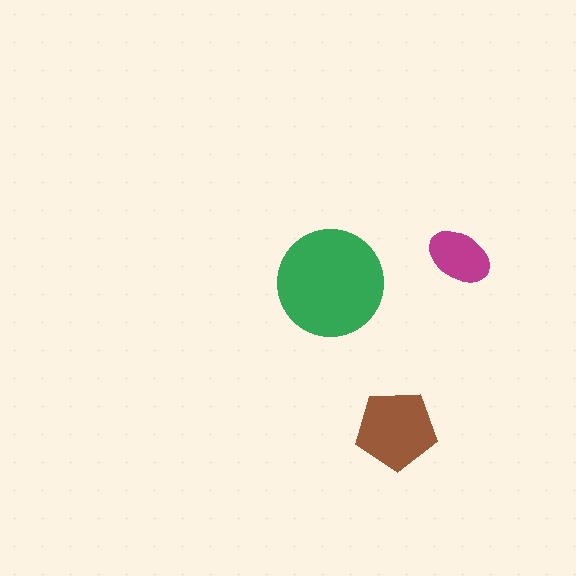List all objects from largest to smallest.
The green circle, the brown pentagon, the magenta ellipse.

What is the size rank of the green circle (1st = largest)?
1st.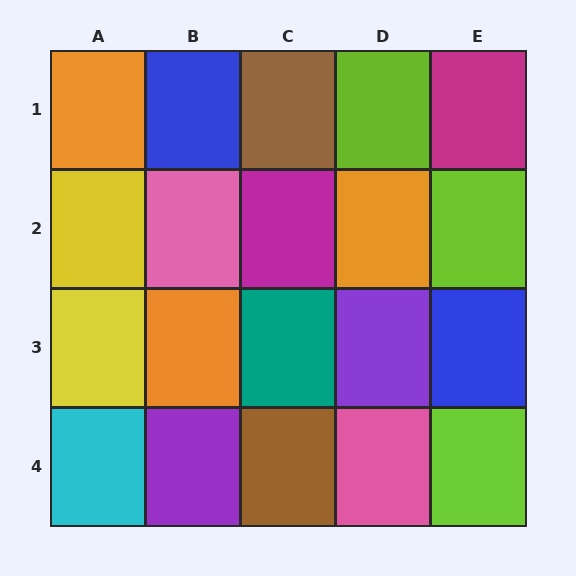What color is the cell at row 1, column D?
Lime.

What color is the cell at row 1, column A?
Orange.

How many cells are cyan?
1 cell is cyan.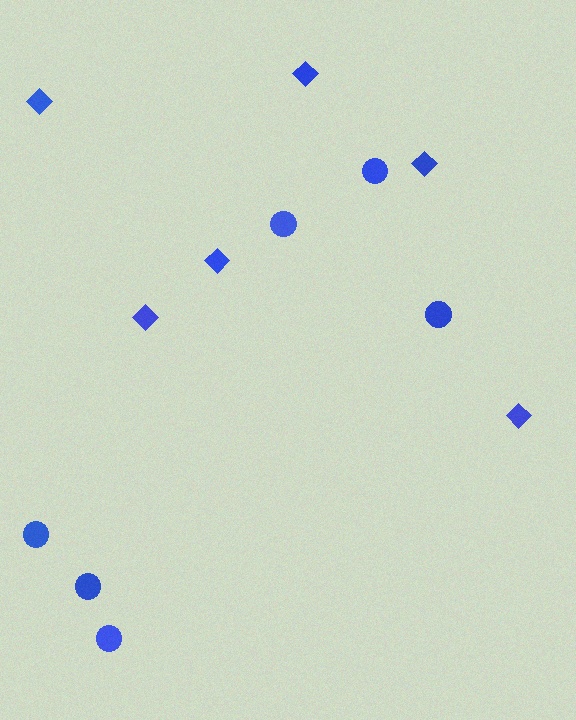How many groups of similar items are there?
There are 2 groups: one group of circles (6) and one group of diamonds (6).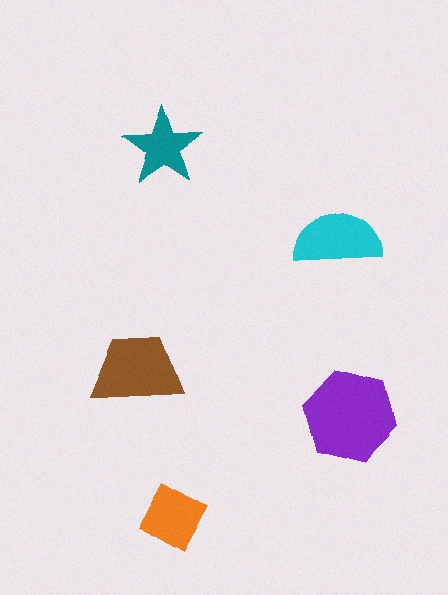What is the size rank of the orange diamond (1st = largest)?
4th.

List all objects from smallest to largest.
The teal star, the orange diamond, the cyan semicircle, the brown trapezoid, the purple hexagon.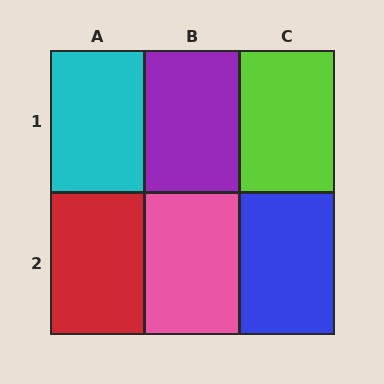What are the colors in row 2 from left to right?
Red, pink, blue.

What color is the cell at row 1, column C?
Lime.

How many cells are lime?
1 cell is lime.